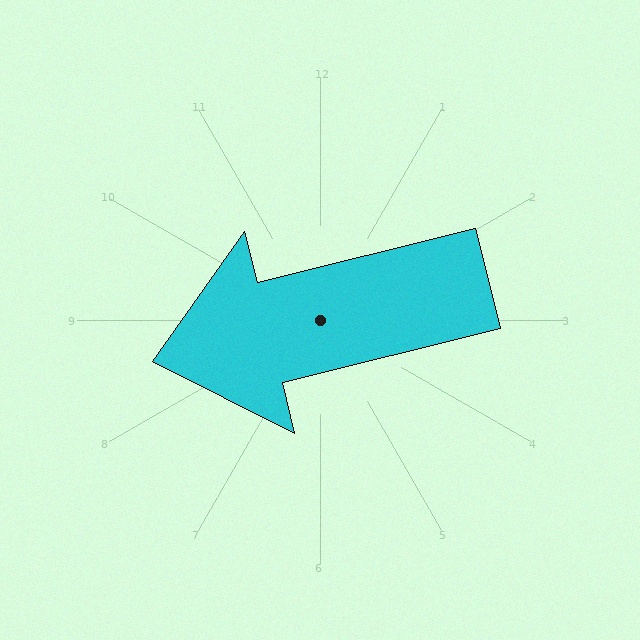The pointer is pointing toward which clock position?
Roughly 9 o'clock.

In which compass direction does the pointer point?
West.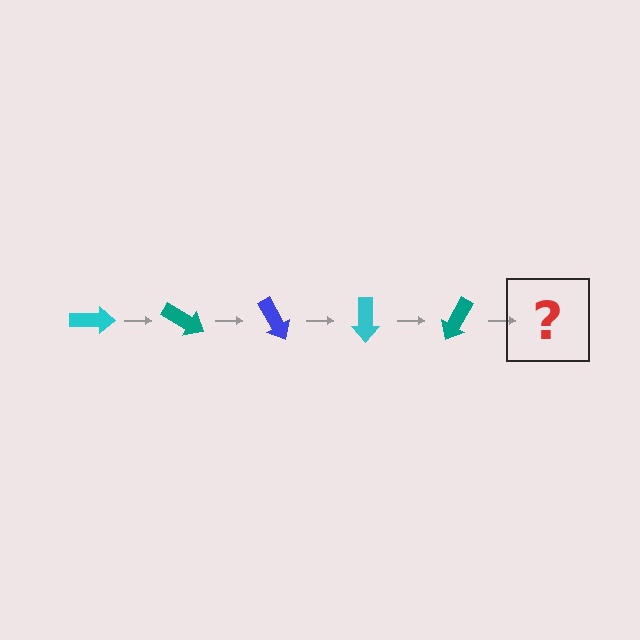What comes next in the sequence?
The next element should be a blue arrow, rotated 150 degrees from the start.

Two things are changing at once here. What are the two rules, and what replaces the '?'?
The two rules are that it rotates 30 degrees each step and the color cycles through cyan, teal, and blue. The '?' should be a blue arrow, rotated 150 degrees from the start.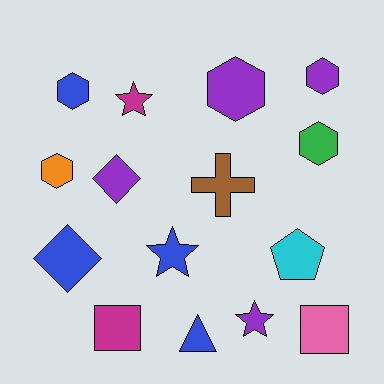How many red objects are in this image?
There are no red objects.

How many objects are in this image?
There are 15 objects.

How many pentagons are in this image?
There is 1 pentagon.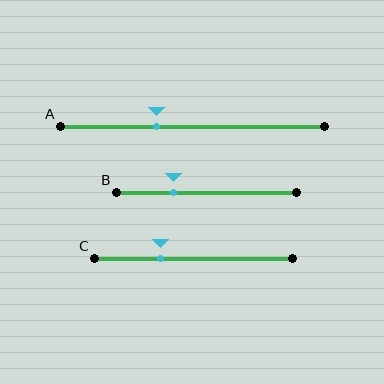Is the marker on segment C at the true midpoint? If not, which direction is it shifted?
No, the marker on segment C is shifted to the left by about 16% of the segment length.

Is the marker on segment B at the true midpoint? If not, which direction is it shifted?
No, the marker on segment B is shifted to the left by about 19% of the segment length.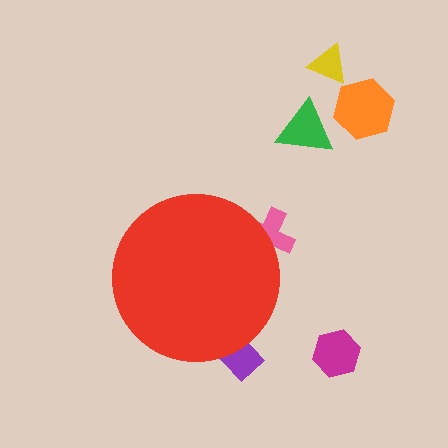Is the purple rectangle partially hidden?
Yes, the purple rectangle is partially hidden behind the red circle.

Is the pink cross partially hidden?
Yes, the pink cross is partially hidden behind the red circle.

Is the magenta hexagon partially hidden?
No, the magenta hexagon is fully visible.